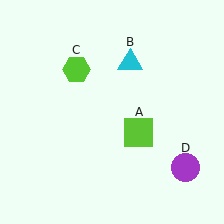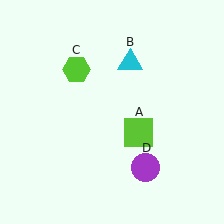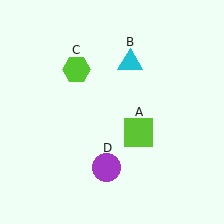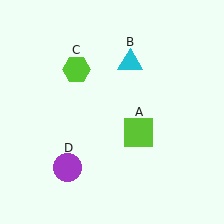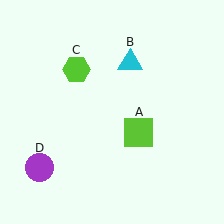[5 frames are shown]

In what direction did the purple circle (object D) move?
The purple circle (object D) moved left.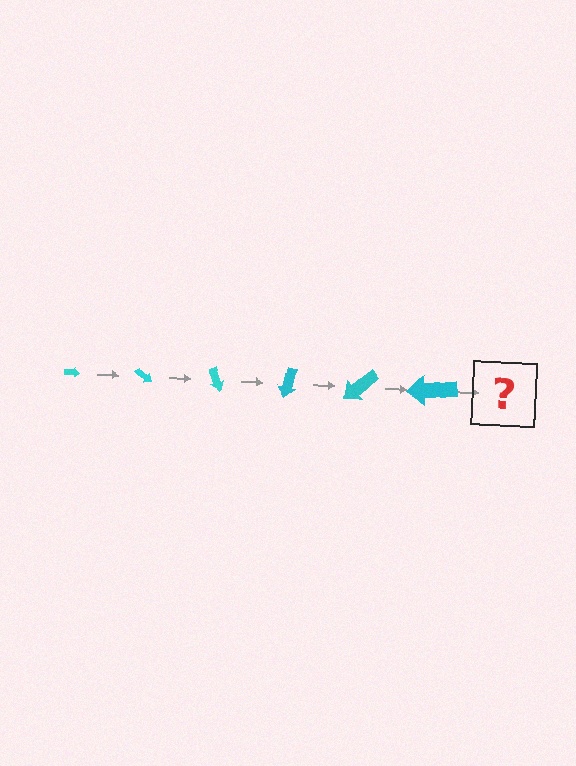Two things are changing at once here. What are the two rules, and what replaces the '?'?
The two rules are that the arrow grows larger each step and it rotates 35 degrees each step. The '?' should be an arrow, larger than the previous one and rotated 210 degrees from the start.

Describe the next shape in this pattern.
It should be an arrow, larger than the previous one and rotated 210 degrees from the start.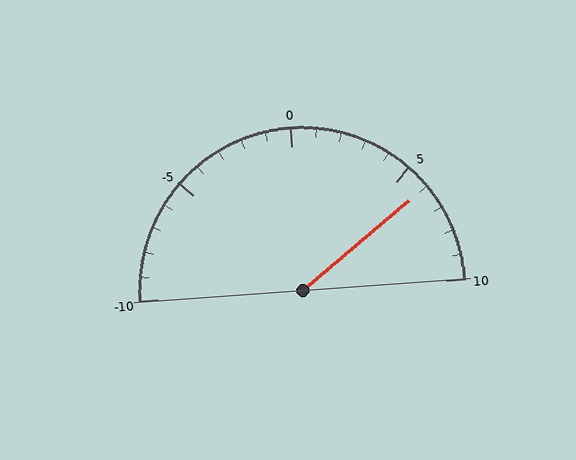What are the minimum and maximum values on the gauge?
The gauge ranges from -10 to 10.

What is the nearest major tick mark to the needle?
The nearest major tick mark is 5.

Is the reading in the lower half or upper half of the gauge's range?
The reading is in the upper half of the range (-10 to 10).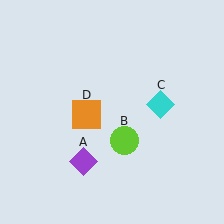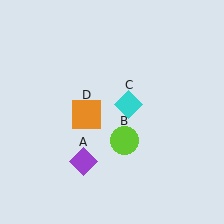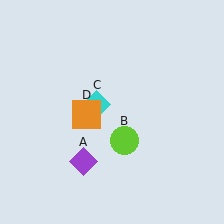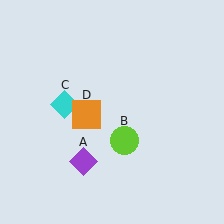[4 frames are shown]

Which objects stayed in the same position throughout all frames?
Purple diamond (object A) and lime circle (object B) and orange square (object D) remained stationary.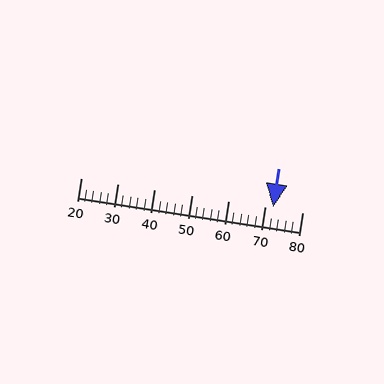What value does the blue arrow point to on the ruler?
The blue arrow points to approximately 72.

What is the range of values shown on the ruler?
The ruler shows values from 20 to 80.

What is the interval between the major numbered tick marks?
The major tick marks are spaced 10 units apart.